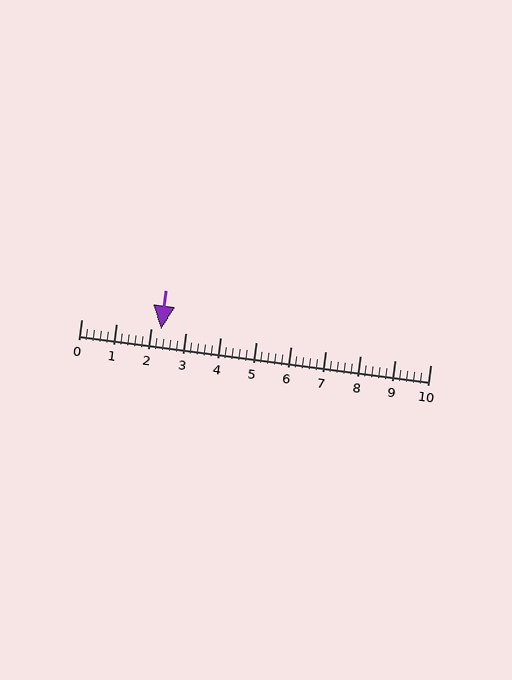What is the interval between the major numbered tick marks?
The major tick marks are spaced 1 units apart.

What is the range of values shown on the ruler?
The ruler shows values from 0 to 10.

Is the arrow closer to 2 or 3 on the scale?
The arrow is closer to 2.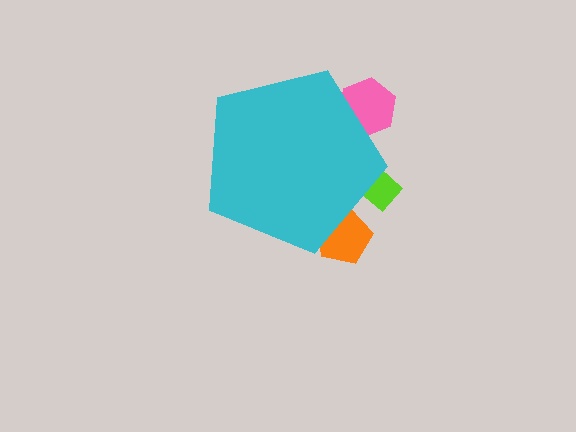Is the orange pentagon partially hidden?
Yes, the orange pentagon is partially hidden behind the cyan pentagon.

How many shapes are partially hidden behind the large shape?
3 shapes are partially hidden.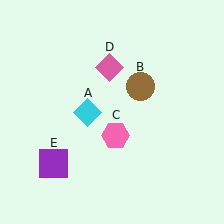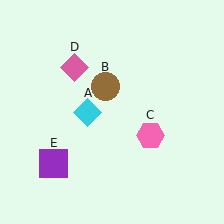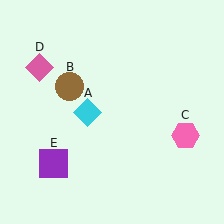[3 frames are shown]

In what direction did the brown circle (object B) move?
The brown circle (object B) moved left.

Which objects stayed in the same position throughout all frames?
Cyan diamond (object A) and purple square (object E) remained stationary.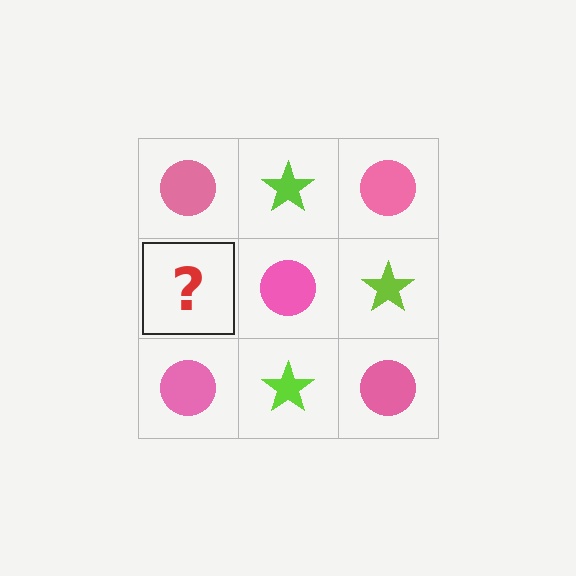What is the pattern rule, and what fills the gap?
The rule is that it alternates pink circle and lime star in a checkerboard pattern. The gap should be filled with a lime star.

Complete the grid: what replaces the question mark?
The question mark should be replaced with a lime star.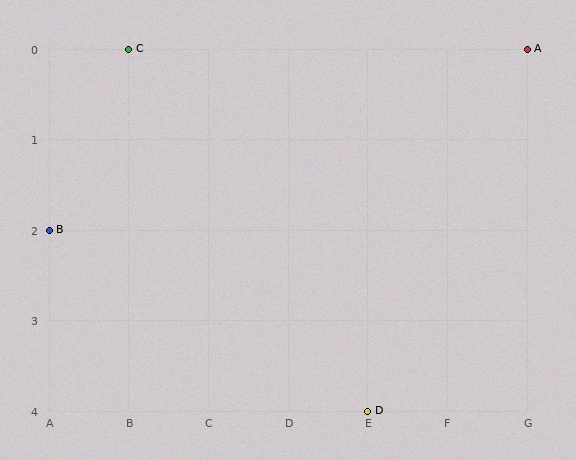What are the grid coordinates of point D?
Point D is at grid coordinates (E, 4).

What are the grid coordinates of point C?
Point C is at grid coordinates (B, 0).